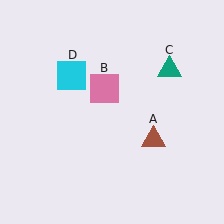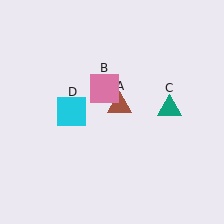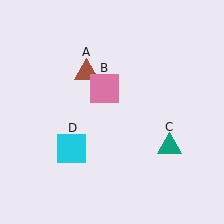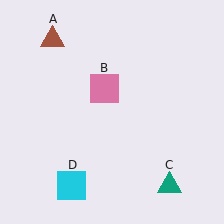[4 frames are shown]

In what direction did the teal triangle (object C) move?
The teal triangle (object C) moved down.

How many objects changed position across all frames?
3 objects changed position: brown triangle (object A), teal triangle (object C), cyan square (object D).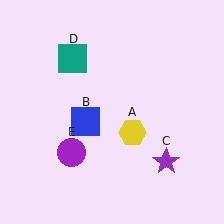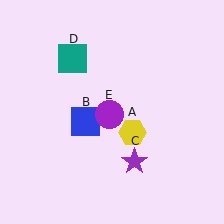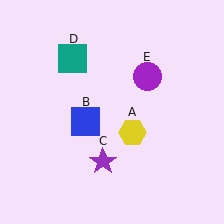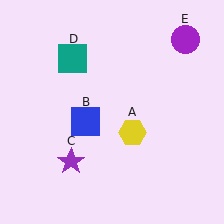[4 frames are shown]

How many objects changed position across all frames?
2 objects changed position: purple star (object C), purple circle (object E).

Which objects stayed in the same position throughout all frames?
Yellow hexagon (object A) and blue square (object B) and teal square (object D) remained stationary.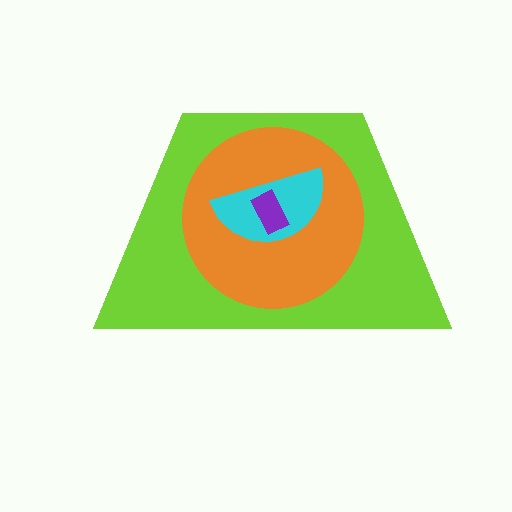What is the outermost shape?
The lime trapezoid.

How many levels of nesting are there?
4.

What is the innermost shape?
The purple rectangle.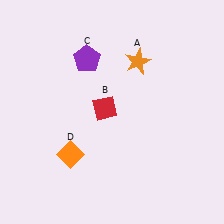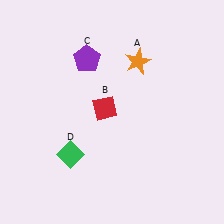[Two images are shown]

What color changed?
The diamond (D) changed from orange in Image 1 to green in Image 2.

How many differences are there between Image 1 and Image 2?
There is 1 difference between the two images.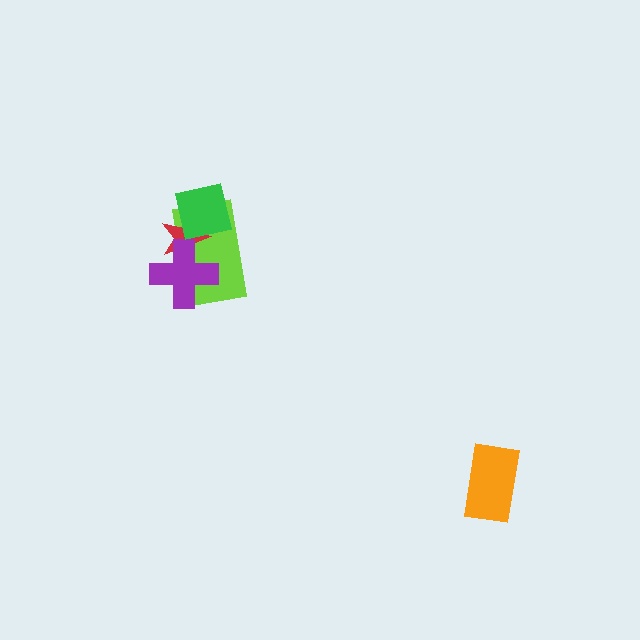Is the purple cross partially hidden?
No, no other shape covers it.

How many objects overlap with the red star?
3 objects overlap with the red star.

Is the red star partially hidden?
Yes, it is partially covered by another shape.